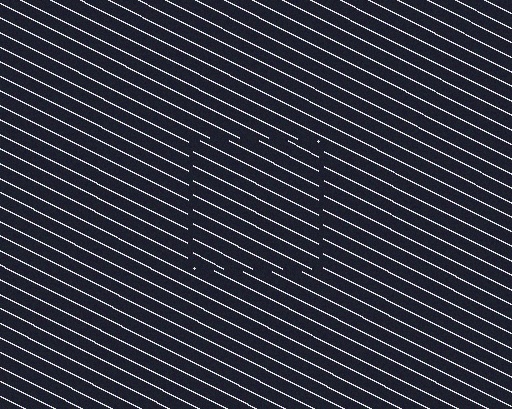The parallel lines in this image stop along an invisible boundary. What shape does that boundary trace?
An illusory square. The interior of the shape contains the same grating, shifted by half a period — the contour is defined by the phase discontinuity where line-ends from the inner and outer gratings abut.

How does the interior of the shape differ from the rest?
The interior of the shape contains the same grating, shifted by half a period — the contour is defined by the phase discontinuity where line-ends from the inner and outer gratings abut.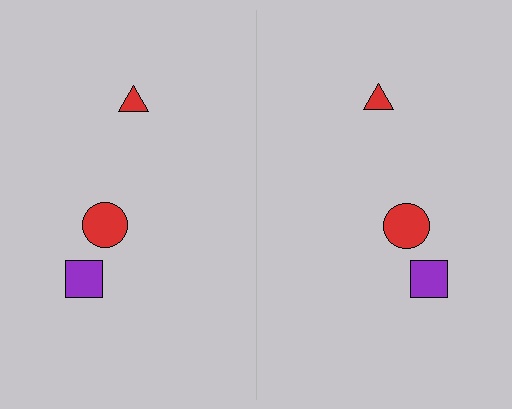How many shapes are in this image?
There are 6 shapes in this image.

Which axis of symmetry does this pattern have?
The pattern has a vertical axis of symmetry running through the center of the image.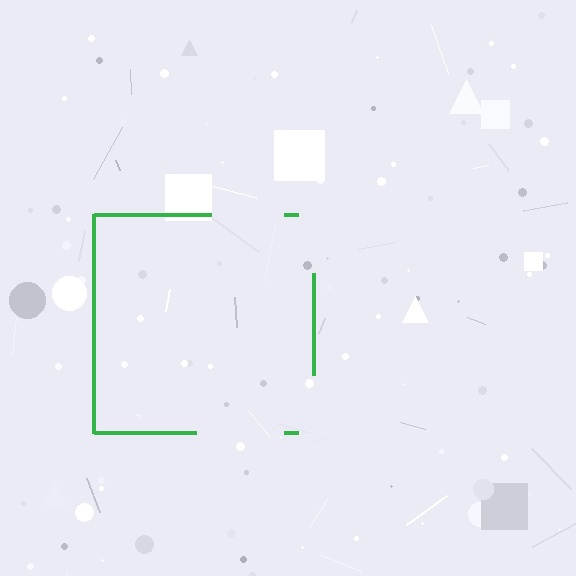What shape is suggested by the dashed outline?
The dashed outline suggests a square.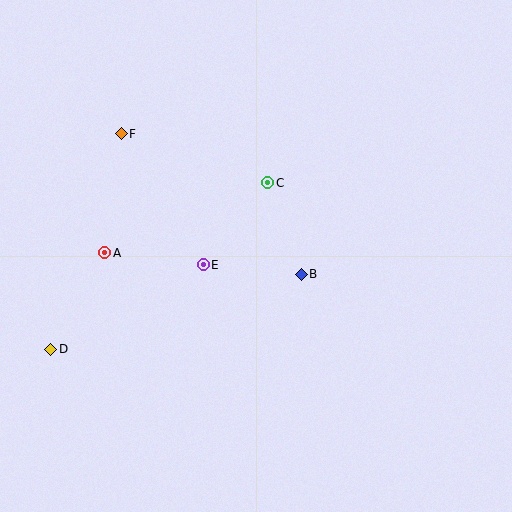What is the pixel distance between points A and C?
The distance between A and C is 177 pixels.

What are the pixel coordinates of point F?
Point F is at (121, 134).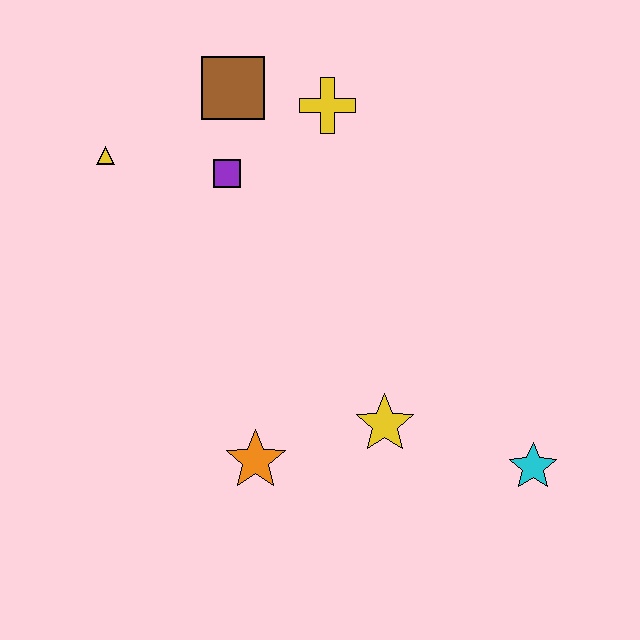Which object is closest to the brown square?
The purple square is closest to the brown square.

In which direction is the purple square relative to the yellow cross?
The purple square is to the left of the yellow cross.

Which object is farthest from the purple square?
The cyan star is farthest from the purple square.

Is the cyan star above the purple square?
No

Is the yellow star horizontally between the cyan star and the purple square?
Yes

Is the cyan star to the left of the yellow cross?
No